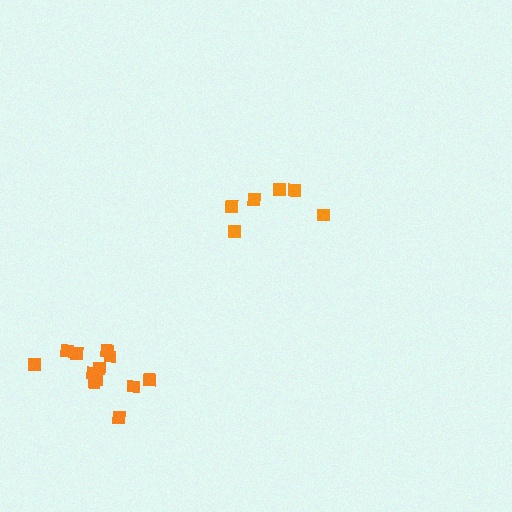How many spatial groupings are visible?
There are 2 spatial groupings.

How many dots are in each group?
Group 1: 12 dots, Group 2: 6 dots (18 total).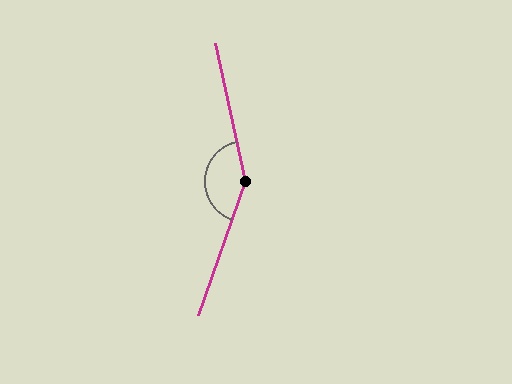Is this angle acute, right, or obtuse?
It is obtuse.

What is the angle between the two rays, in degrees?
Approximately 149 degrees.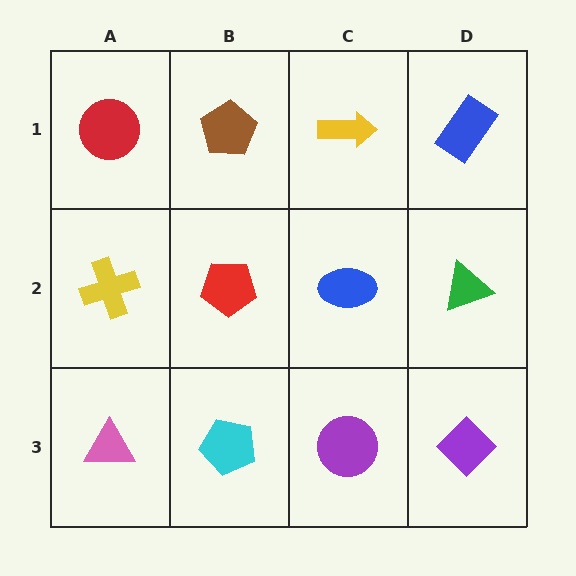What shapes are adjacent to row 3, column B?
A red pentagon (row 2, column B), a pink triangle (row 3, column A), a purple circle (row 3, column C).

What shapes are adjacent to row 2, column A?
A red circle (row 1, column A), a pink triangle (row 3, column A), a red pentagon (row 2, column B).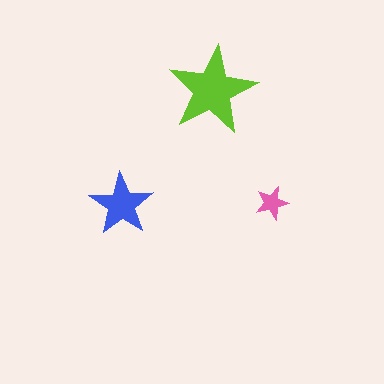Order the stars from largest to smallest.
the lime one, the blue one, the pink one.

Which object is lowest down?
The blue star is bottommost.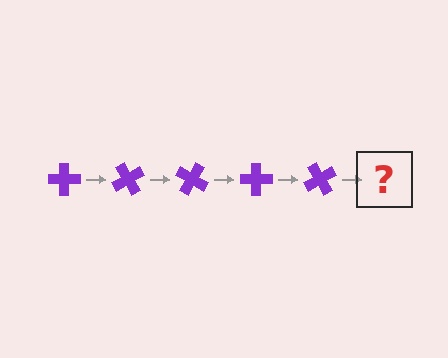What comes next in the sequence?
The next element should be a purple cross rotated 300 degrees.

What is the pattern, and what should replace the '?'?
The pattern is that the cross rotates 60 degrees each step. The '?' should be a purple cross rotated 300 degrees.